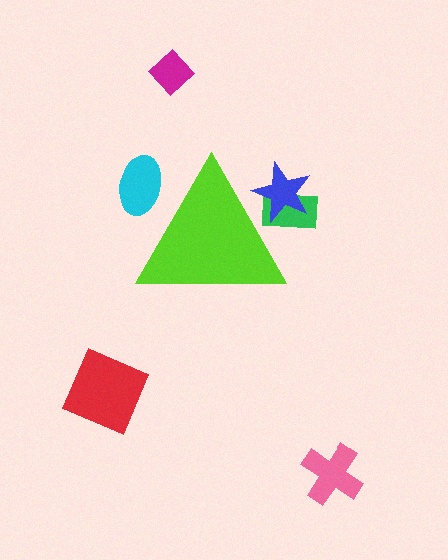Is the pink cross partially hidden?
No, the pink cross is fully visible.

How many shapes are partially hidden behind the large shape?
3 shapes are partially hidden.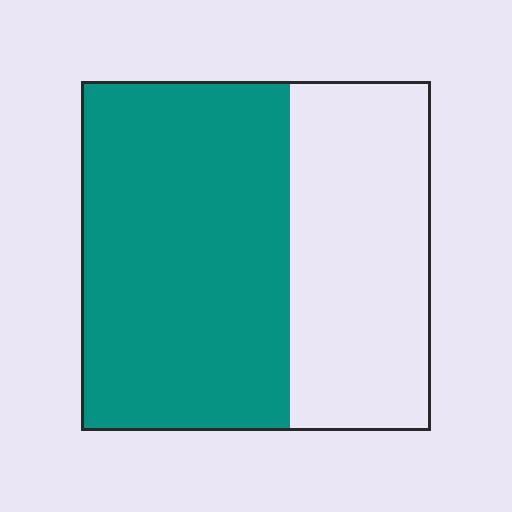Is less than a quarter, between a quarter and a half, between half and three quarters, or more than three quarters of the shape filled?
Between half and three quarters.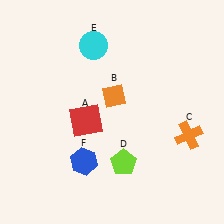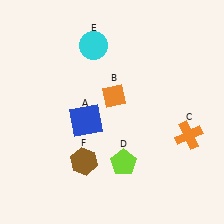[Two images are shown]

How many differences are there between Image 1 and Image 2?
There are 2 differences between the two images.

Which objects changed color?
A changed from red to blue. F changed from blue to brown.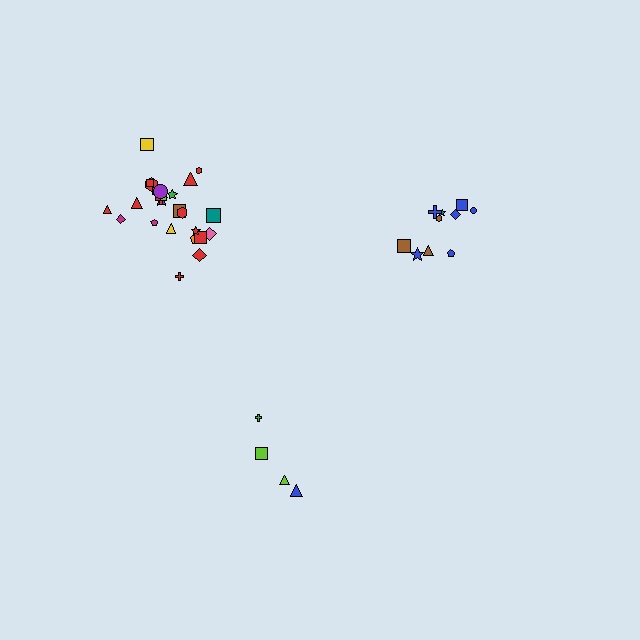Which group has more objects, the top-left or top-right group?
The top-left group.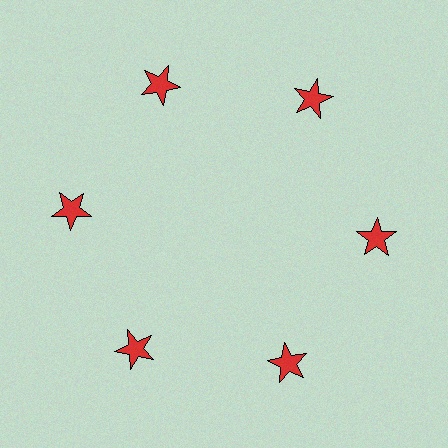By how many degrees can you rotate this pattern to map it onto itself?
The pattern maps onto itself every 60 degrees of rotation.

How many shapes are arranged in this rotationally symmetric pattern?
There are 6 shapes, arranged in 6 groups of 1.